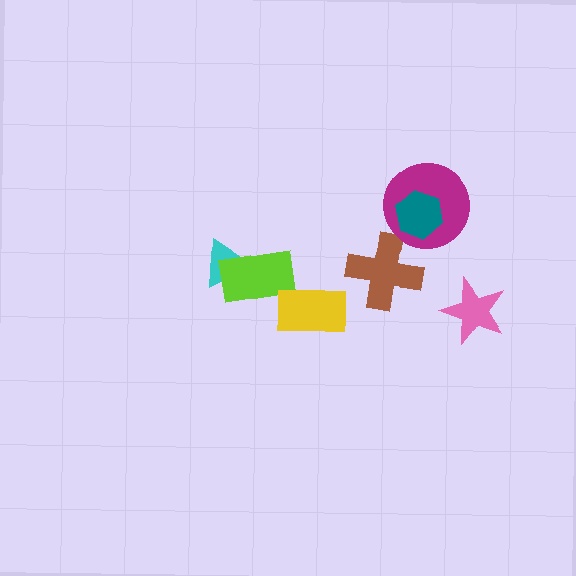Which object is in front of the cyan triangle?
The lime rectangle is in front of the cyan triangle.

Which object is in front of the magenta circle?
The teal hexagon is in front of the magenta circle.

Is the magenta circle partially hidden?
Yes, it is partially covered by another shape.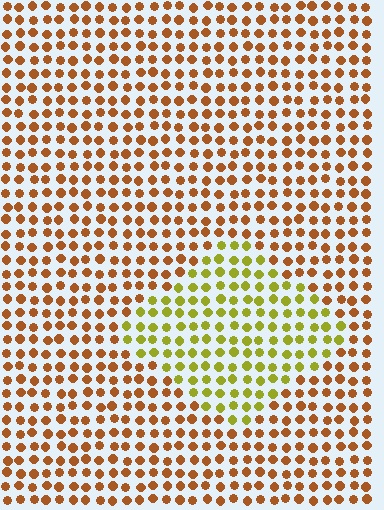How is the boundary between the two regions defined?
The boundary is defined purely by a slight shift in hue (about 44 degrees). Spacing, size, and orientation are identical on both sides.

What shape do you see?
I see a diamond.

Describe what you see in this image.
The image is filled with small brown elements in a uniform arrangement. A diamond-shaped region is visible where the elements are tinted to a slightly different hue, forming a subtle color boundary.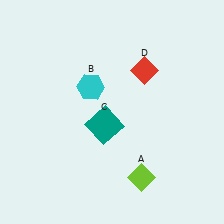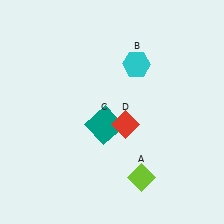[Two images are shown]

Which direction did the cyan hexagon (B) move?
The cyan hexagon (B) moved right.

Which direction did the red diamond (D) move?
The red diamond (D) moved down.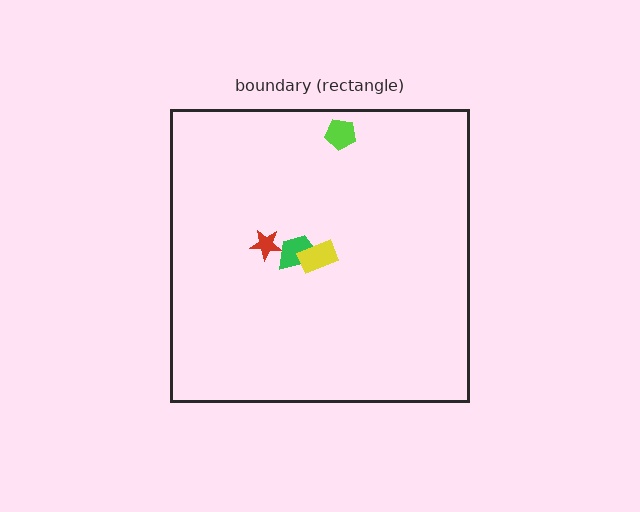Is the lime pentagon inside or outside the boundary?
Inside.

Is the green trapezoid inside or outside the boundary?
Inside.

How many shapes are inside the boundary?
4 inside, 0 outside.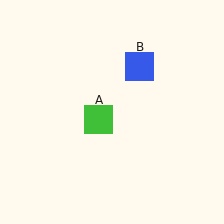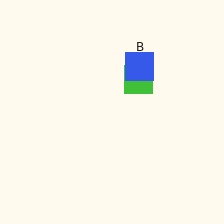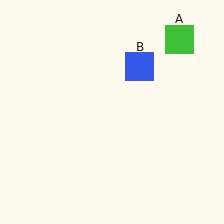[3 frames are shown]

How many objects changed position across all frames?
1 object changed position: green square (object A).